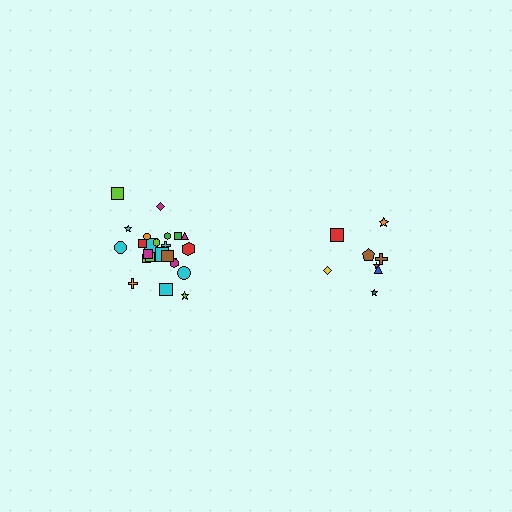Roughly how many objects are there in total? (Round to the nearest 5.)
Roughly 35 objects in total.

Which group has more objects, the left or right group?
The left group.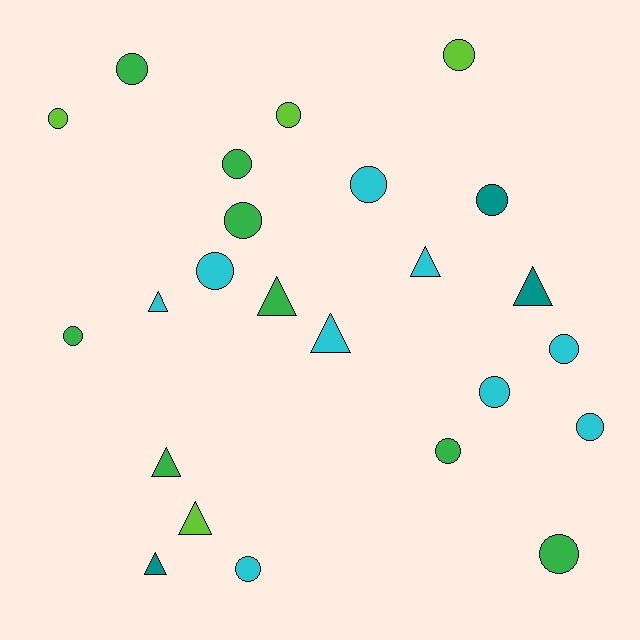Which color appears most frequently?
Cyan, with 9 objects.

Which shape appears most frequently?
Circle, with 16 objects.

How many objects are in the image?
There are 24 objects.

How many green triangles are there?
There are 2 green triangles.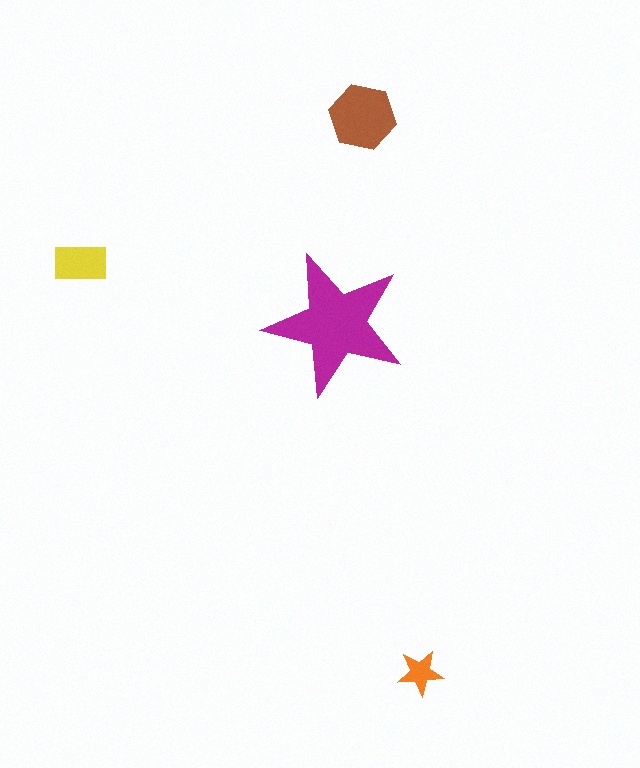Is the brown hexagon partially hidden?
No, the brown hexagon is fully visible.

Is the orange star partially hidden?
No, the orange star is fully visible.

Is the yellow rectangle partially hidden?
No, the yellow rectangle is fully visible.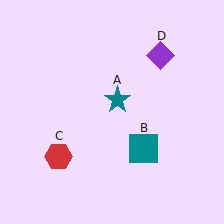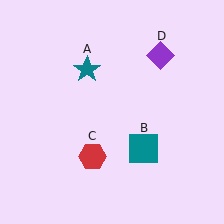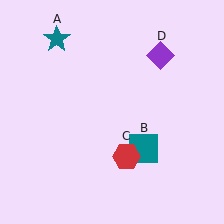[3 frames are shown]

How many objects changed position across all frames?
2 objects changed position: teal star (object A), red hexagon (object C).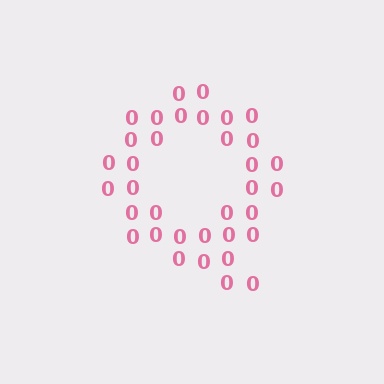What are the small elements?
The small elements are digit 0's.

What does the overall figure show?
The overall figure shows the letter Q.